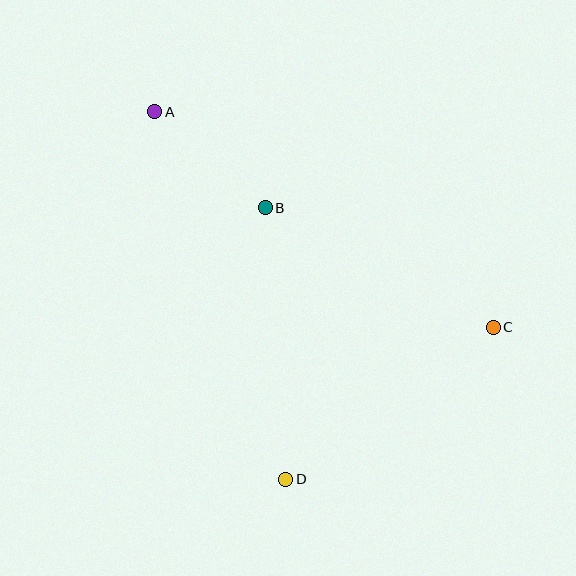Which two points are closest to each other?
Points A and B are closest to each other.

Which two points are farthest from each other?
Points A and C are farthest from each other.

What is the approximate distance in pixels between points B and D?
The distance between B and D is approximately 272 pixels.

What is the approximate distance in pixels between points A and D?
The distance between A and D is approximately 390 pixels.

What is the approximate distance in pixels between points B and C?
The distance between B and C is approximately 257 pixels.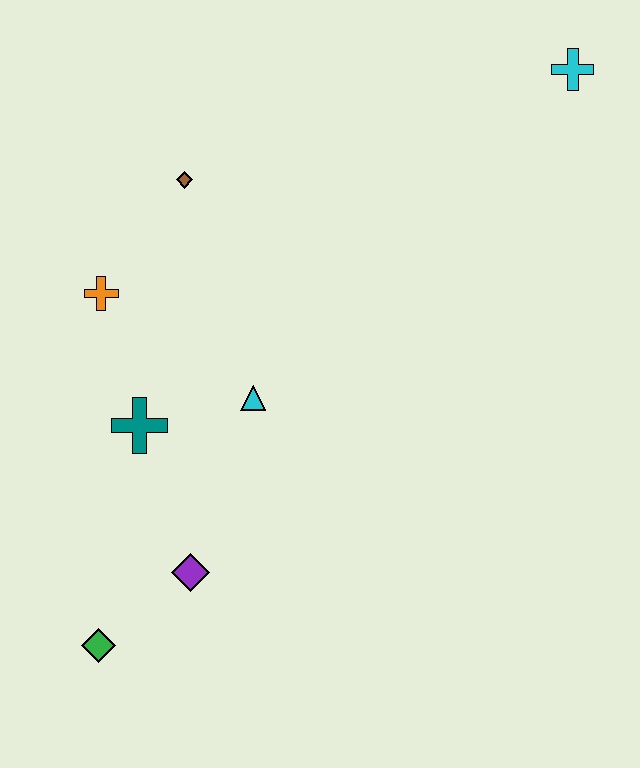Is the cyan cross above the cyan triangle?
Yes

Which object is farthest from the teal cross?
The cyan cross is farthest from the teal cross.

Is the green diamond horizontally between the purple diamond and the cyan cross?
No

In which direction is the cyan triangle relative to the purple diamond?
The cyan triangle is above the purple diamond.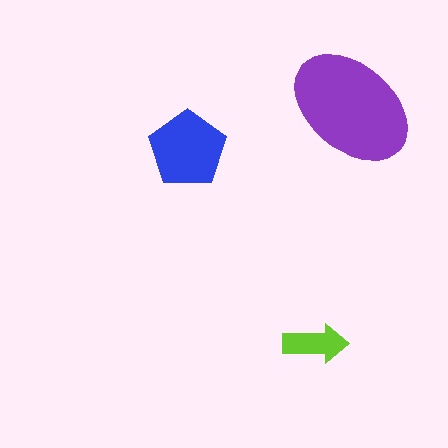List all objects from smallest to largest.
The lime arrow, the blue pentagon, the purple ellipse.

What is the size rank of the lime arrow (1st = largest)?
3rd.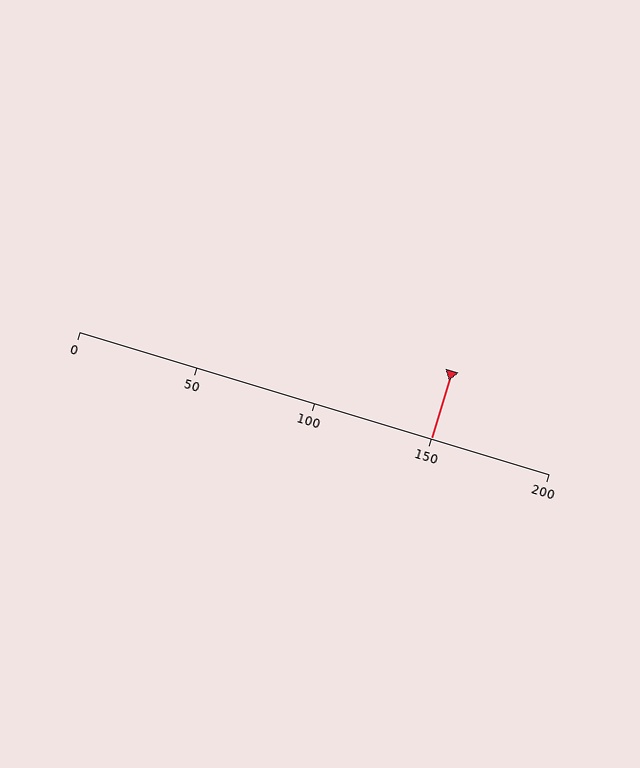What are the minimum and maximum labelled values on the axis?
The axis runs from 0 to 200.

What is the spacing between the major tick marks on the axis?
The major ticks are spaced 50 apart.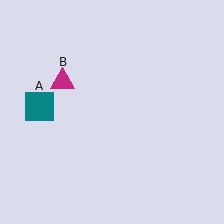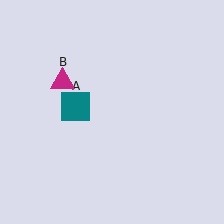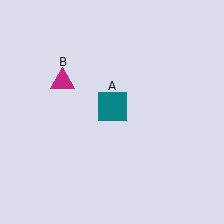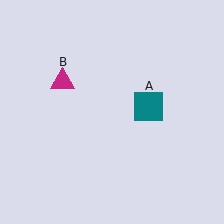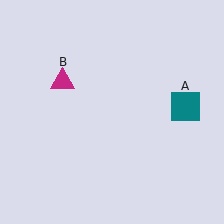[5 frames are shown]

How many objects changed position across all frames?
1 object changed position: teal square (object A).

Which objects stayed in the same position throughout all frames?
Magenta triangle (object B) remained stationary.